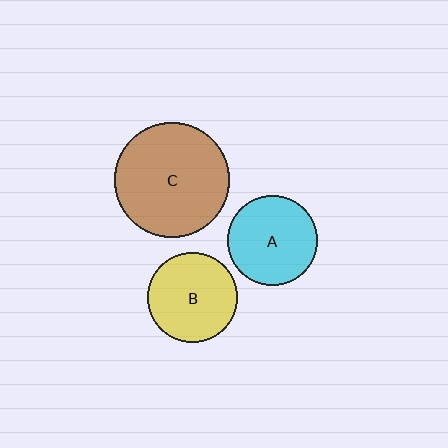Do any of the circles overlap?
No, none of the circles overlap.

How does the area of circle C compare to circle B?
Approximately 1.6 times.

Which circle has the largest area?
Circle C (brown).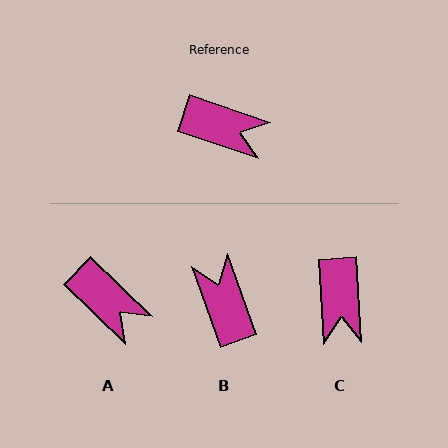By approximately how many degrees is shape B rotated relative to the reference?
Approximately 129 degrees counter-clockwise.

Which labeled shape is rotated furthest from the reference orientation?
B, about 129 degrees away.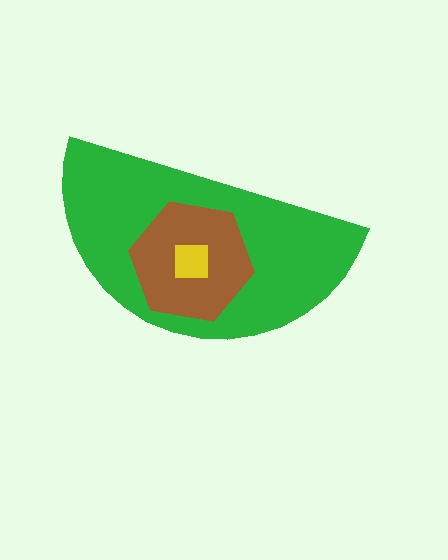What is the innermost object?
The yellow square.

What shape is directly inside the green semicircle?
The brown hexagon.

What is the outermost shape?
The green semicircle.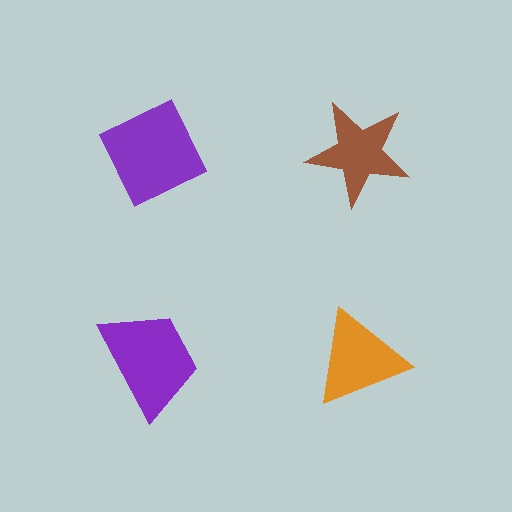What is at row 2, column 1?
A purple trapezoid.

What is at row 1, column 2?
A brown star.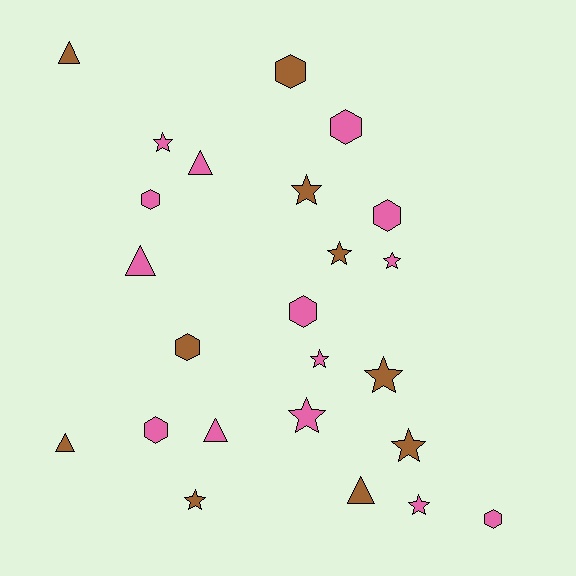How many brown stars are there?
There are 5 brown stars.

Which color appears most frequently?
Pink, with 14 objects.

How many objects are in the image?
There are 24 objects.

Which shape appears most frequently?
Star, with 10 objects.